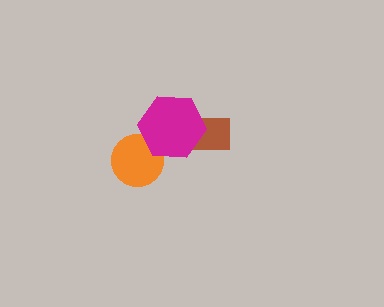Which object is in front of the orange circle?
The magenta hexagon is in front of the orange circle.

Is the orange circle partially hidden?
Yes, it is partially covered by another shape.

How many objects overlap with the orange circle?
1 object overlaps with the orange circle.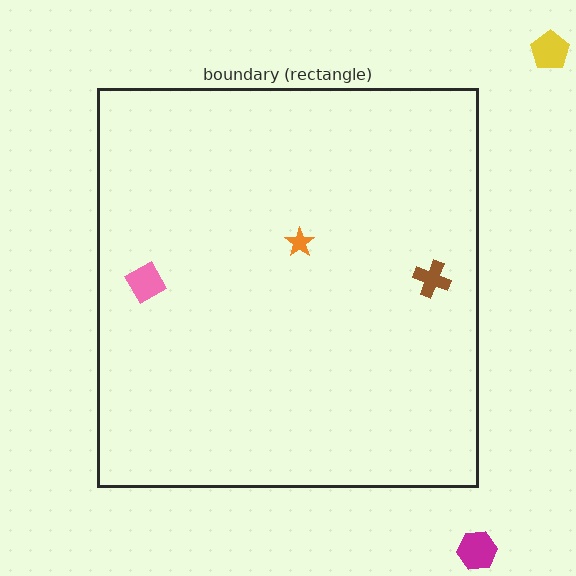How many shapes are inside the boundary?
3 inside, 2 outside.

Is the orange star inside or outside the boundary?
Inside.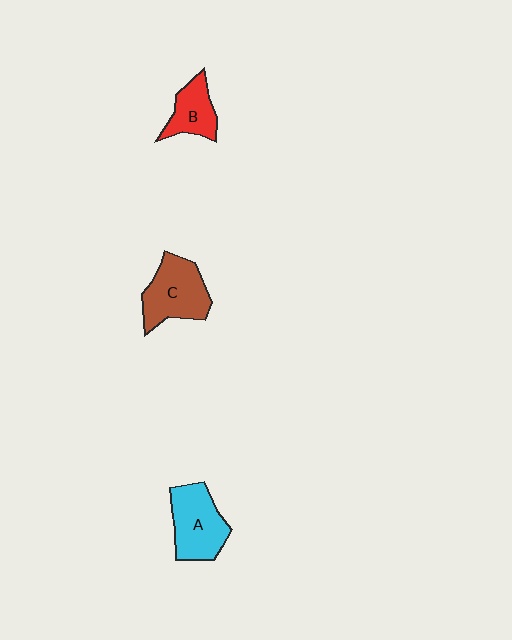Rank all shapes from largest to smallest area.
From largest to smallest: C (brown), A (cyan), B (red).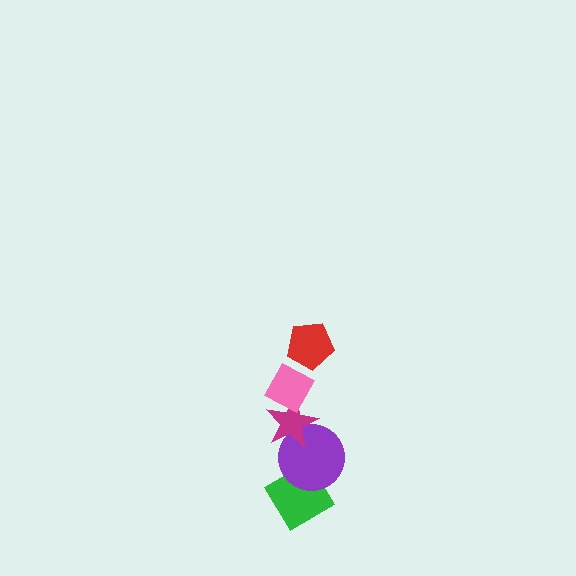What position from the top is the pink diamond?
The pink diamond is 2nd from the top.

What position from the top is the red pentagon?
The red pentagon is 1st from the top.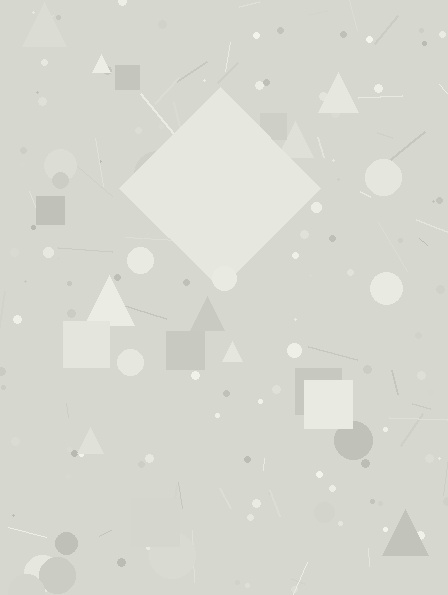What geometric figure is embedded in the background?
A diamond is embedded in the background.